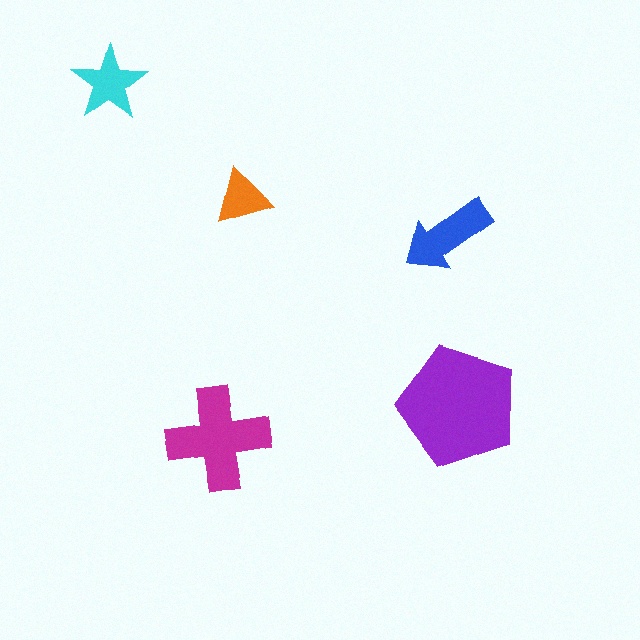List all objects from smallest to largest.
The orange triangle, the cyan star, the blue arrow, the magenta cross, the purple pentagon.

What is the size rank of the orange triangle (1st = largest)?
5th.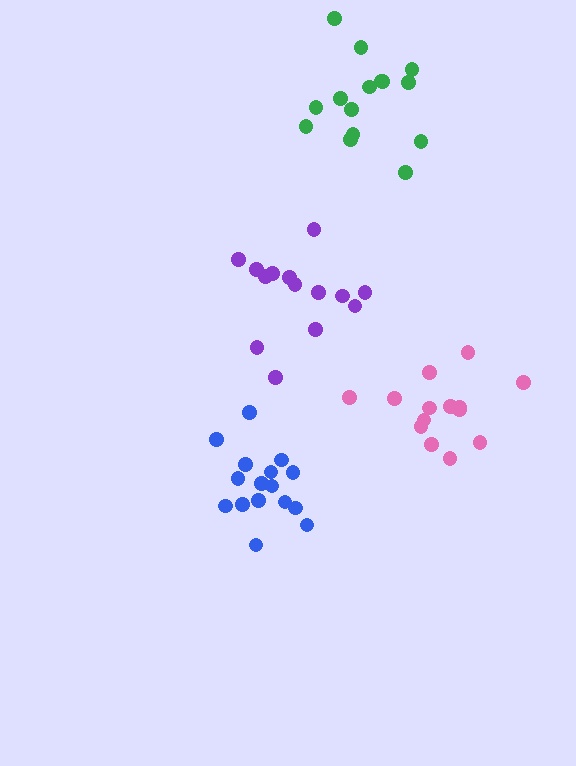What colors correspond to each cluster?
The clusters are colored: purple, pink, green, blue.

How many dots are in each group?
Group 1: 14 dots, Group 2: 14 dots, Group 3: 15 dots, Group 4: 16 dots (59 total).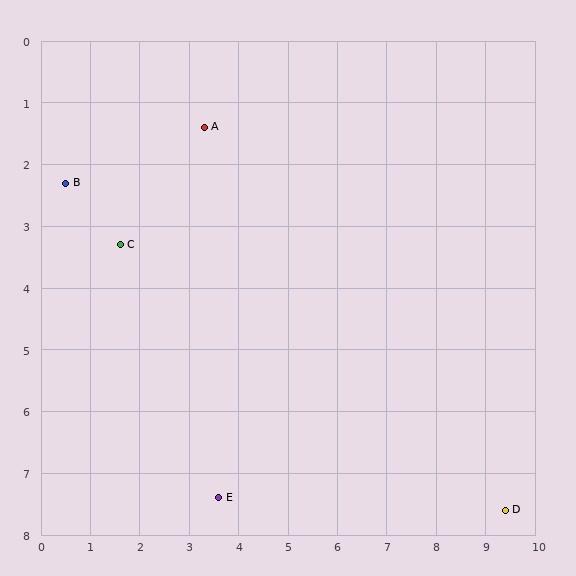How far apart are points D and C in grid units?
Points D and C are about 8.9 grid units apart.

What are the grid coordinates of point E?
Point E is at approximately (3.6, 7.4).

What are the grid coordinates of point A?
Point A is at approximately (3.3, 1.4).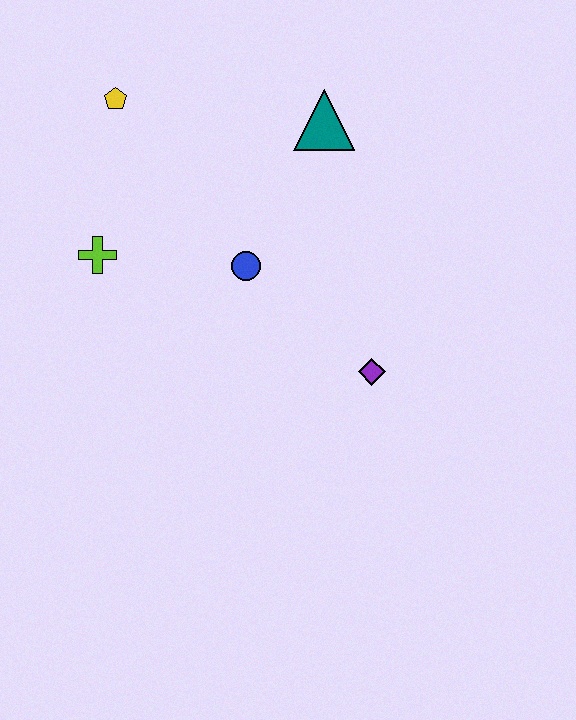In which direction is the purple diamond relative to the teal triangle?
The purple diamond is below the teal triangle.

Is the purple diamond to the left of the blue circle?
No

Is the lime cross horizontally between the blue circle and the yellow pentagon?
No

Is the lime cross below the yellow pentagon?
Yes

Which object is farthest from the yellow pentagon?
The purple diamond is farthest from the yellow pentagon.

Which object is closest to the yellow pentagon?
The lime cross is closest to the yellow pentagon.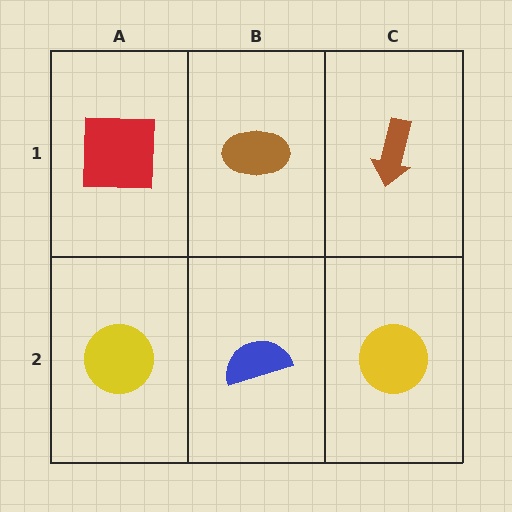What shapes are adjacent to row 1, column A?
A yellow circle (row 2, column A), a brown ellipse (row 1, column B).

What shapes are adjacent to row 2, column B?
A brown ellipse (row 1, column B), a yellow circle (row 2, column A), a yellow circle (row 2, column C).